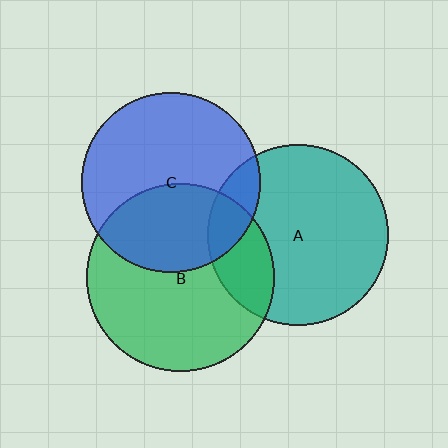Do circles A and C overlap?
Yes.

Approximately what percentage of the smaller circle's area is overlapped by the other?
Approximately 15%.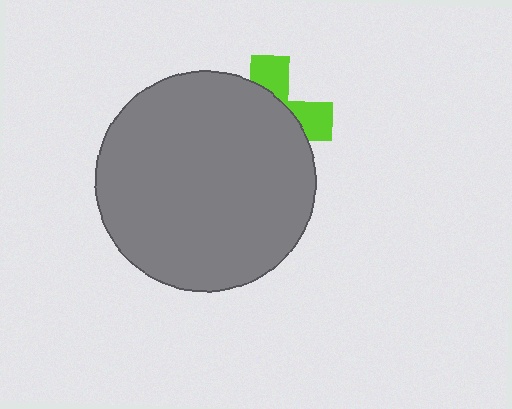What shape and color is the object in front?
The object in front is a gray circle.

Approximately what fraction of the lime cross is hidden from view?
Roughly 68% of the lime cross is hidden behind the gray circle.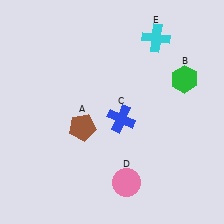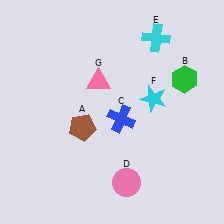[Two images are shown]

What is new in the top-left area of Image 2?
A pink triangle (G) was added in the top-left area of Image 2.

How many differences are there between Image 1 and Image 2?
There are 2 differences between the two images.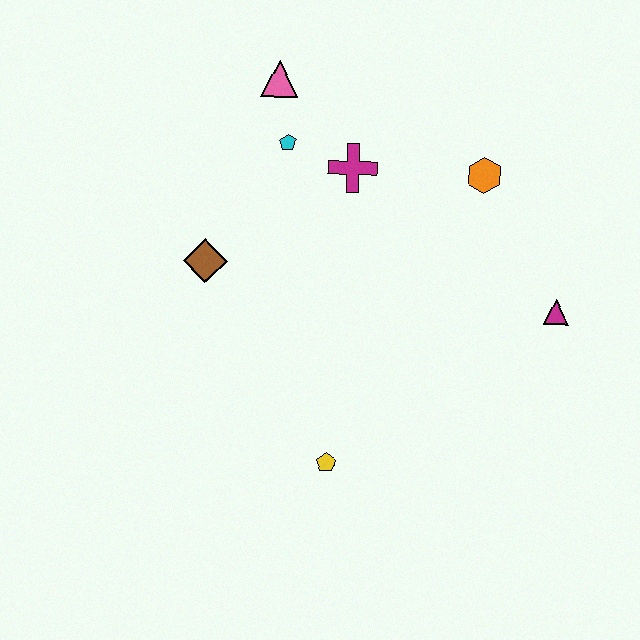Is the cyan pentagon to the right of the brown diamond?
Yes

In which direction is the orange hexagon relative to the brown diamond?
The orange hexagon is to the right of the brown diamond.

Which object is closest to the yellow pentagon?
The brown diamond is closest to the yellow pentagon.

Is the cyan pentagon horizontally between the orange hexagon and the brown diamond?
Yes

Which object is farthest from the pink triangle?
The yellow pentagon is farthest from the pink triangle.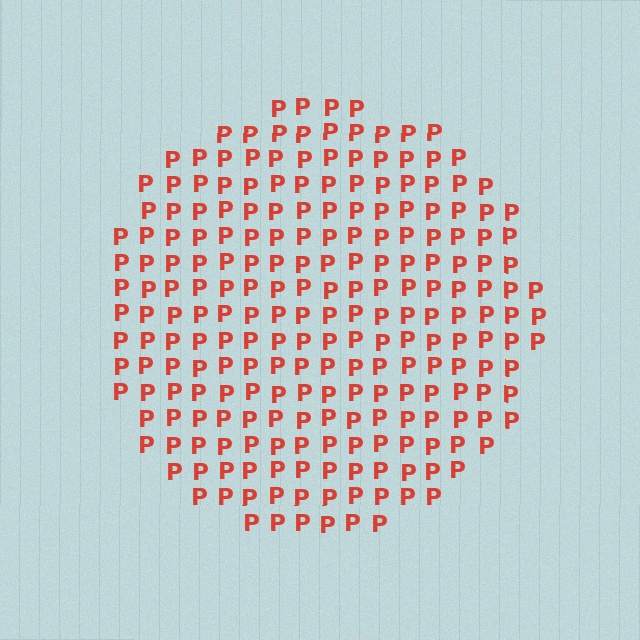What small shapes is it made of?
It is made of small letter P's.